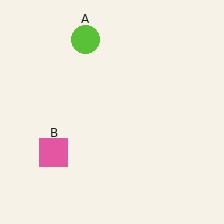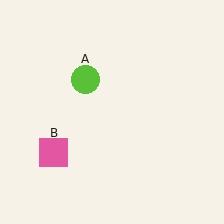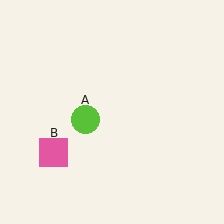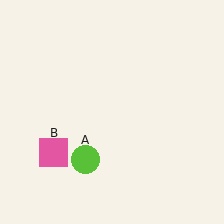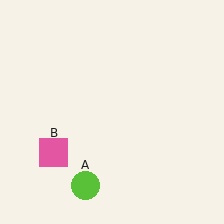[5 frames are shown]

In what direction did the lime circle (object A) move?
The lime circle (object A) moved down.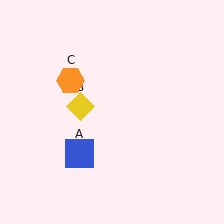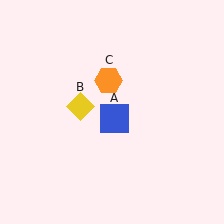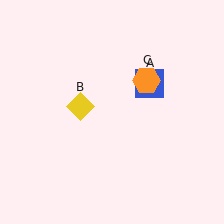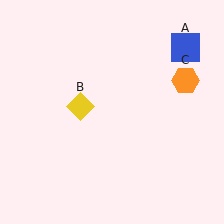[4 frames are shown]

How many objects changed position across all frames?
2 objects changed position: blue square (object A), orange hexagon (object C).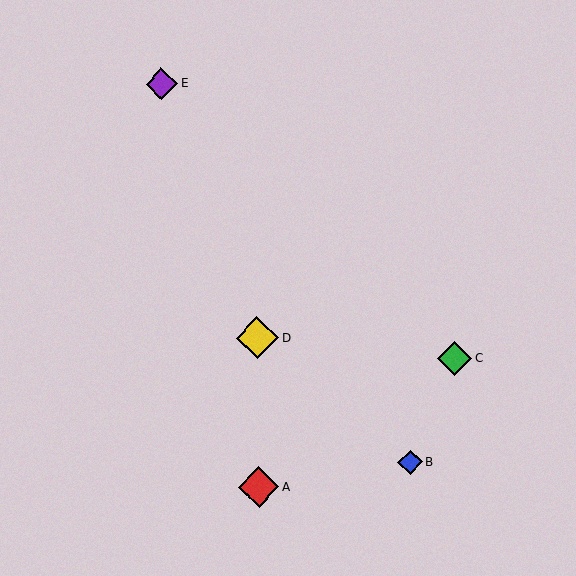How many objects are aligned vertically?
2 objects (A, D) are aligned vertically.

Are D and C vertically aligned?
No, D is at x≈257 and C is at x≈455.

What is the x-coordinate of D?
Object D is at x≈257.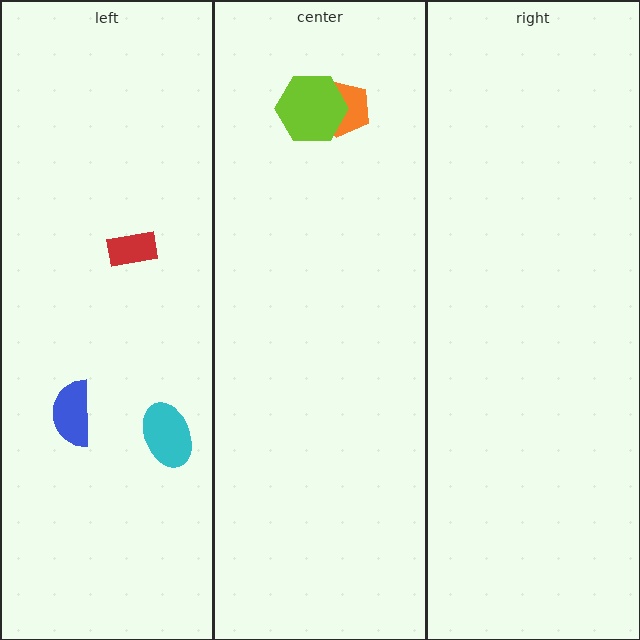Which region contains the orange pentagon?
The center region.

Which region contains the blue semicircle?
The left region.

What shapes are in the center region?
The orange pentagon, the lime hexagon.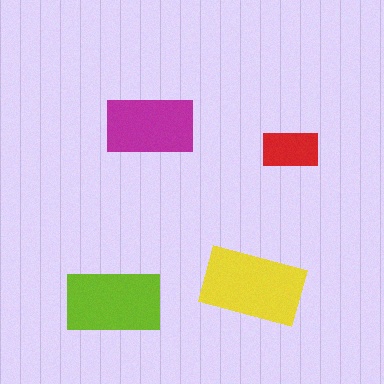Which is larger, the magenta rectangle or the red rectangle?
The magenta one.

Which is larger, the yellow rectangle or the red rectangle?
The yellow one.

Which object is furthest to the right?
The red rectangle is rightmost.